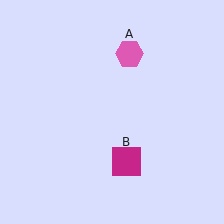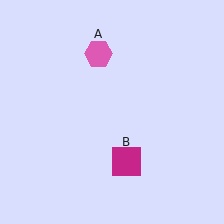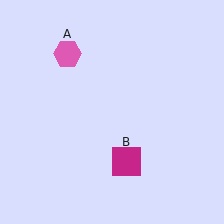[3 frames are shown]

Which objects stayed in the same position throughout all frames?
Magenta square (object B) remained stationary.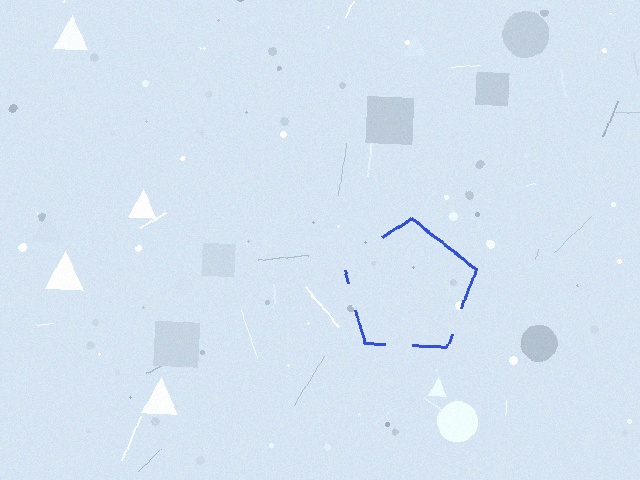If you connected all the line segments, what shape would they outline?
They would outline a pentagon.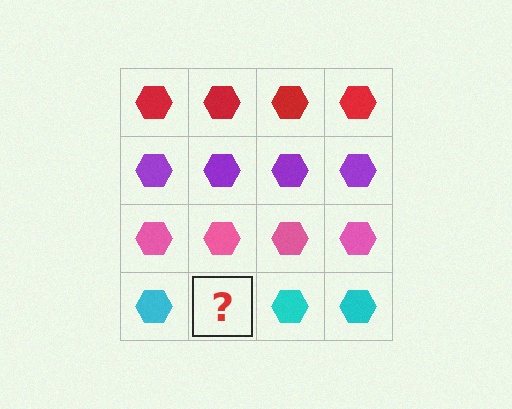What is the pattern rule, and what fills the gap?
The rule is that each row has a consistent color. The gap should be filled with a cyan hexagon.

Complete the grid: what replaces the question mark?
The question mark should be replaced with a cyan hexagon.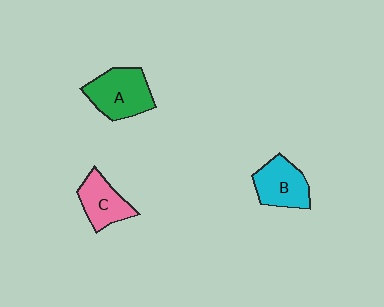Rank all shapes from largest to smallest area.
From largest to smallest: A (green), B (cyan), C (pink).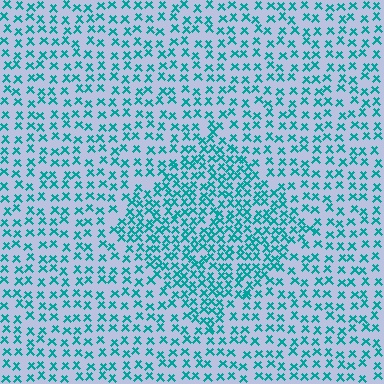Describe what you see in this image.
The image contains small teal elements arranged at two different densities. A diamond-shaped region is visible where the elements are more densely packed than the surrounding area.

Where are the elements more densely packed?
The elements are more densely packed inside the diamond boundary.